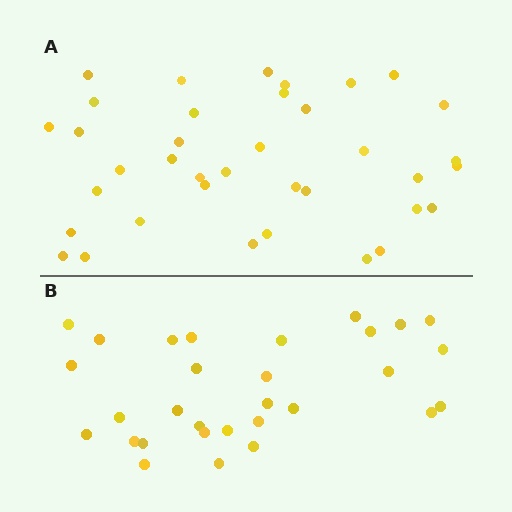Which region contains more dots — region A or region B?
Region A (the top region) has more dots.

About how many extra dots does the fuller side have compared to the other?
Region A has roughly 8 or so more dots than region B.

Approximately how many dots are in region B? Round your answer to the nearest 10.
About 30 dots.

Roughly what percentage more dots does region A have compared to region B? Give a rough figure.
About 25% more.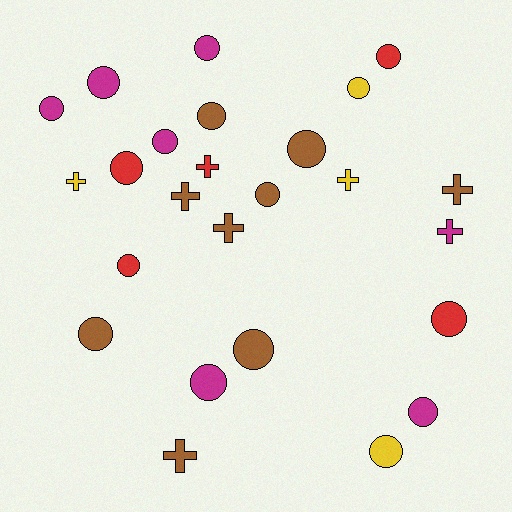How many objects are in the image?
There are 25 objects.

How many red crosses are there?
There is 1 red cross.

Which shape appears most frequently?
Circle, with 17 objects.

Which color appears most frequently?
Brown, with 9 objects.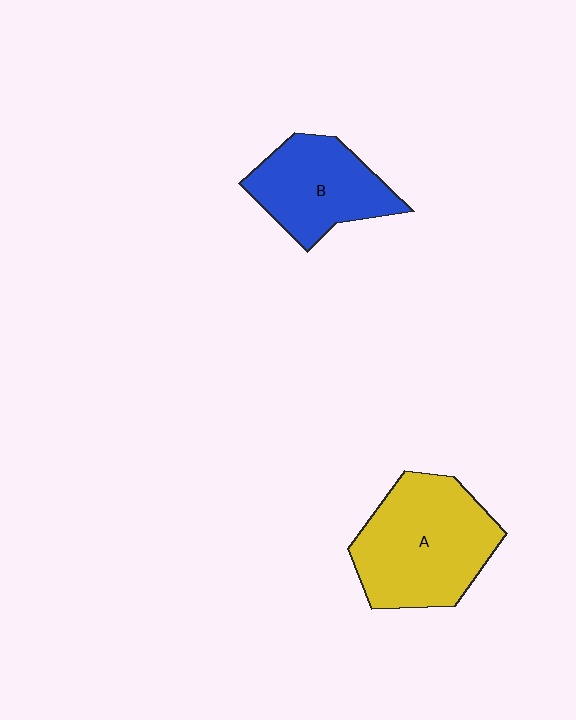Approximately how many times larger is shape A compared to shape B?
Approximately 1.4 times.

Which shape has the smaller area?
Shape B (blue).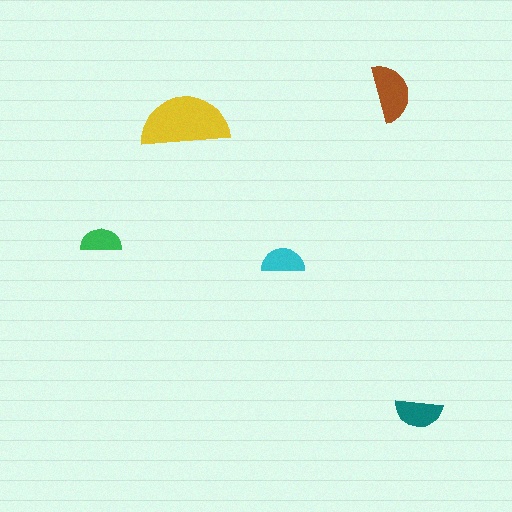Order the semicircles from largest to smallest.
the yellow one, the brown one, the teal one, the cyan one, the green one.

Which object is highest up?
The brown semicircle is topmost.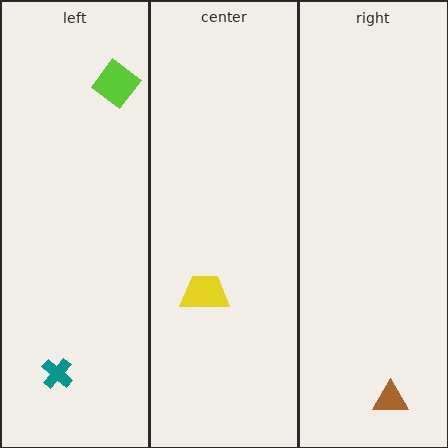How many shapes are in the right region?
1.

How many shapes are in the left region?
2.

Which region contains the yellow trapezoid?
The center region.